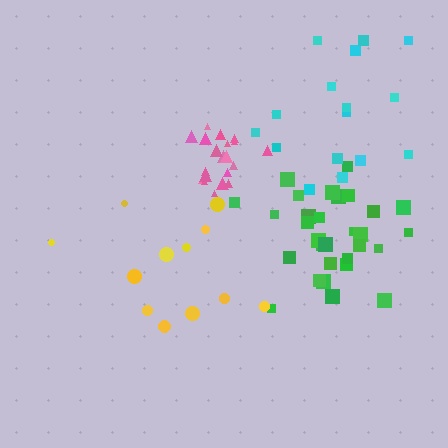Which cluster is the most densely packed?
Pink.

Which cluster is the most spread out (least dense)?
Yellow.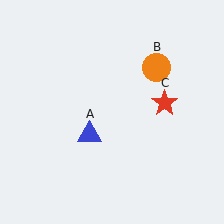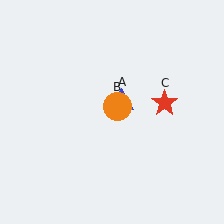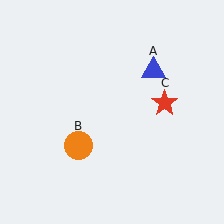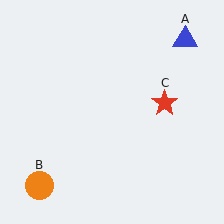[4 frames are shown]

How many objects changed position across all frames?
2 objects changed position: blue triangle (object A), orange circle (object B).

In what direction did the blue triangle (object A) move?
The blue triangle (object A) moved up and to the right.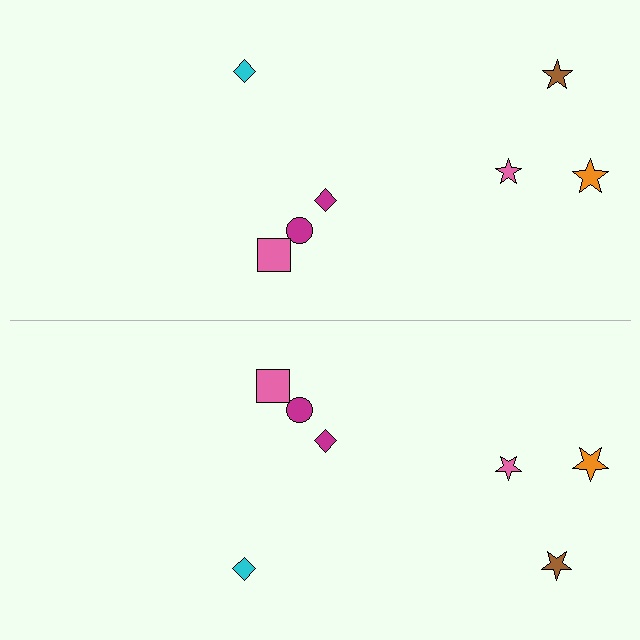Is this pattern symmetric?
Yes, this pattern has bilateral (reflection) symmetry.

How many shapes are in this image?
There are 14 shapes in this image.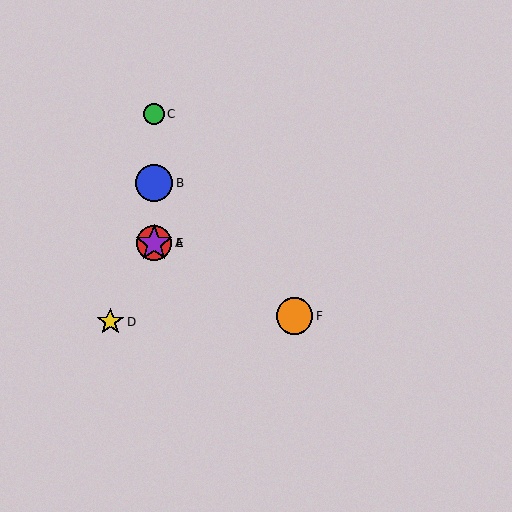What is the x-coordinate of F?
Object F is at x≈294.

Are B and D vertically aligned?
No, B is at x≈154 and D is at x≈110.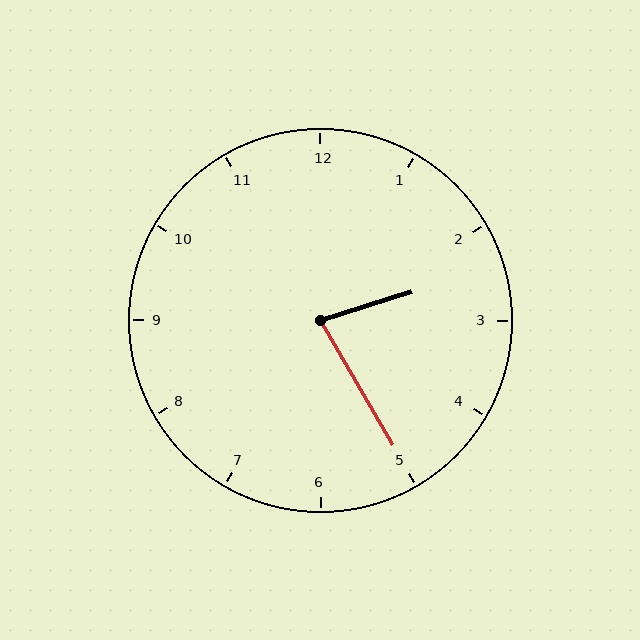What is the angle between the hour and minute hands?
Approximately 78 degrees.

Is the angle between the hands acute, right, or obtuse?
It is acute.